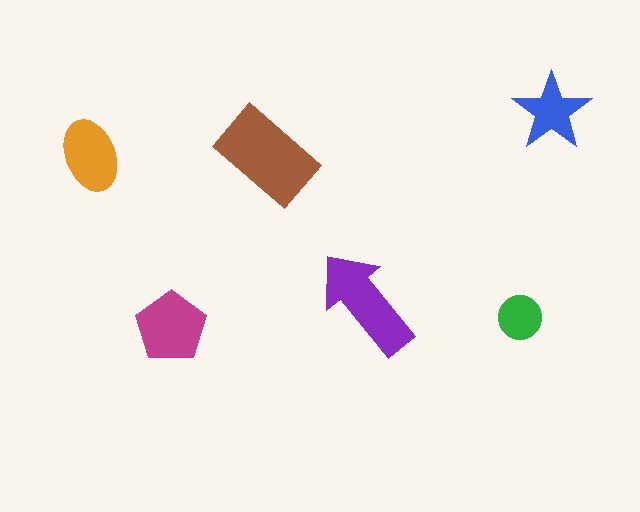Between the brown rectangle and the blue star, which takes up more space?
The brown rectangle.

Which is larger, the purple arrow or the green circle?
The purple arrow.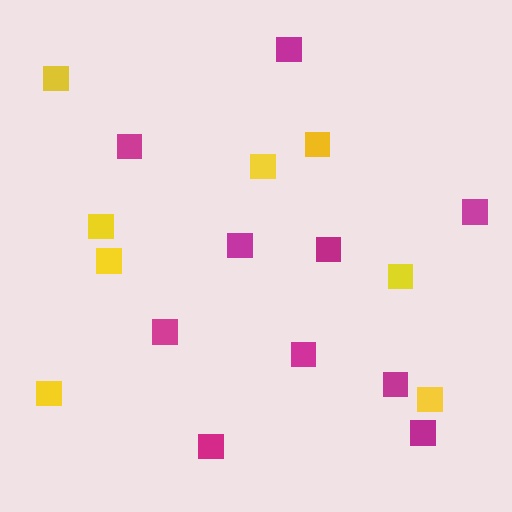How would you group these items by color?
There are 2 groups: one group of yellow squares (8) and one group of magenta squares (10).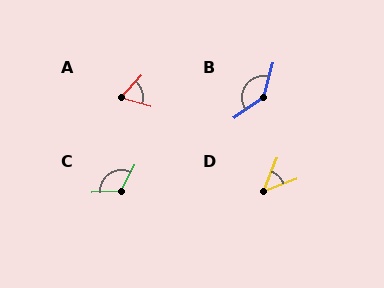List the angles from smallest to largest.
D (48°), A (63°), C (120°), B (140°).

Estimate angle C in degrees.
Approximately 120 degrees.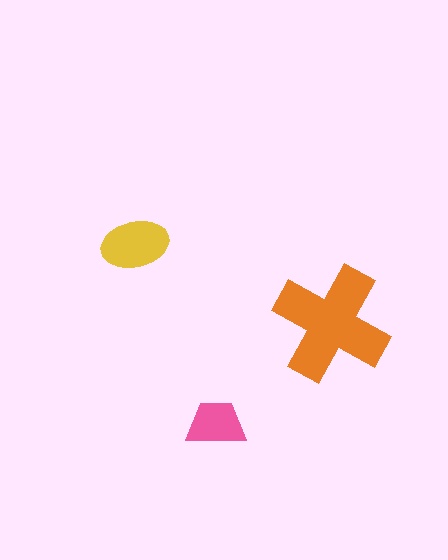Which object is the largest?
The orange cross.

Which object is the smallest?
The pink trapezoid.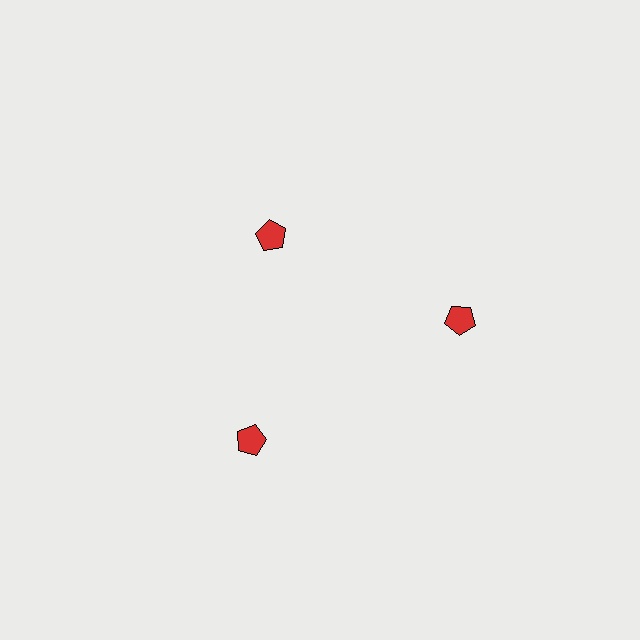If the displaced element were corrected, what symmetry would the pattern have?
It would have 3-fold rotational symmetry — the pattern would map onto itself every 120 degrees.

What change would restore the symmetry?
The symmetry would be restored by moving it outward, back onto the ring so that all 3 pentagons sit at equal angles and equal distance from the center.